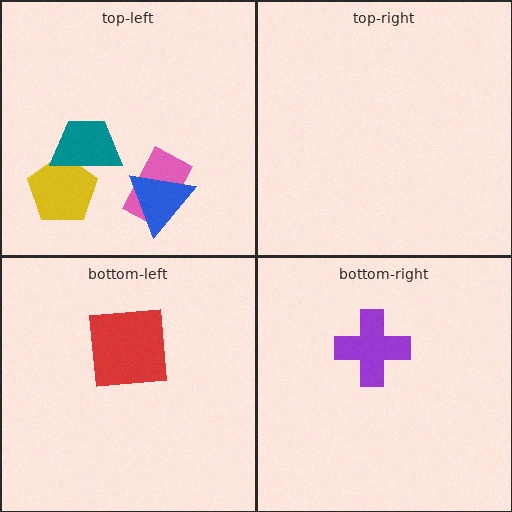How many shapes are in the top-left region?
4.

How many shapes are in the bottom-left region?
1.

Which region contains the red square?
The bottom-left region.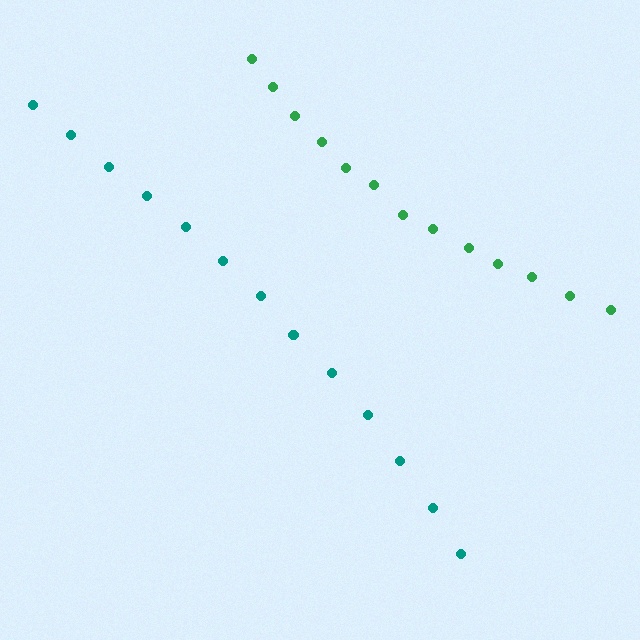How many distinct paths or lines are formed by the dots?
There are 2 distinct paths.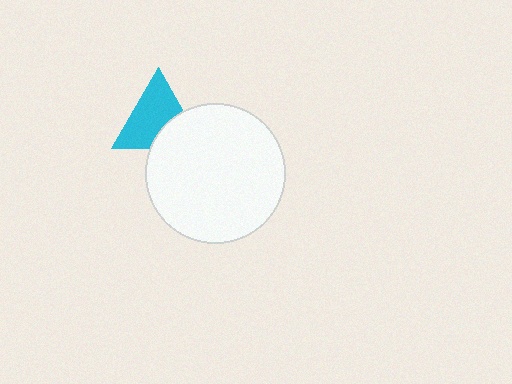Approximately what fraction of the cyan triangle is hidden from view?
Roughly 32% of the cyan triangle is hidden behind the white circle.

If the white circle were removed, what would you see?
You would see the complete cyan triangle.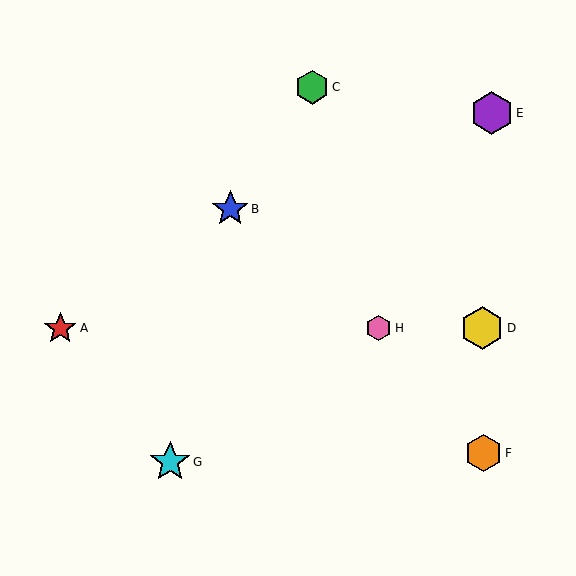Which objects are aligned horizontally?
Objects A, D, H are aligned horizontally.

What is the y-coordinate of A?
Object A is at y≈328.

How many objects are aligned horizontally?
3 objects (A, D, H) are aligned horizontally.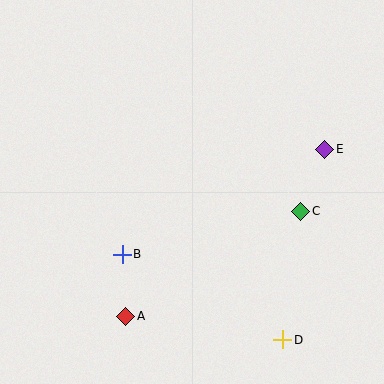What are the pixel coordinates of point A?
Point A is at (126, 316).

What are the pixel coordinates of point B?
Point B is at (122, 254).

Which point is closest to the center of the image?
Point B at (122, 254) is closest to the center.